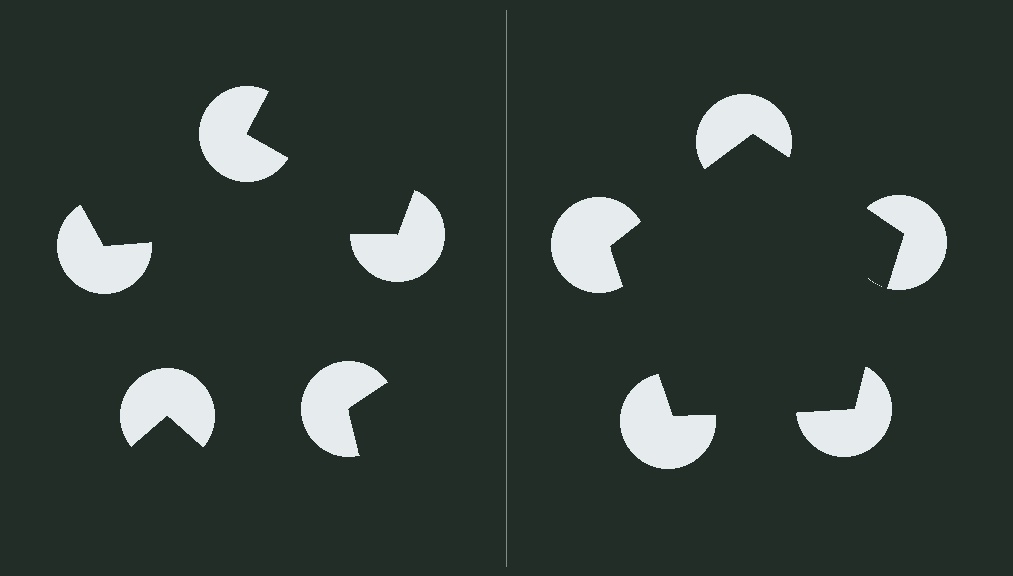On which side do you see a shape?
An illusory pentagon appears on the right side. On the left side the wedge cuts are rotated, so no coherent shape forms.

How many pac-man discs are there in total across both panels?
10 — 5 on each side.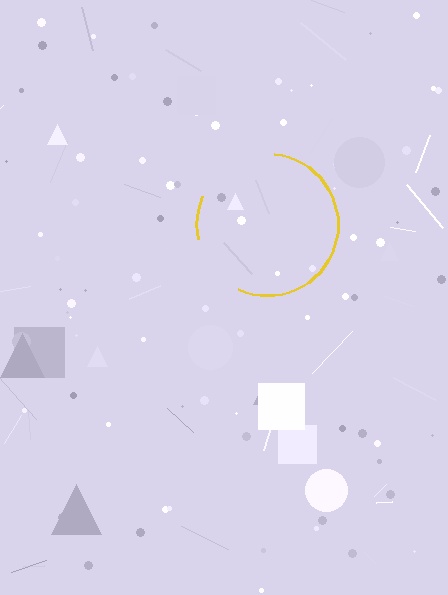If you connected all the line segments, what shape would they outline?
They would outline a circle.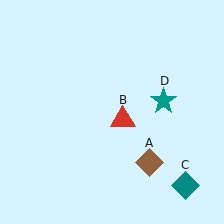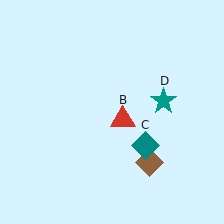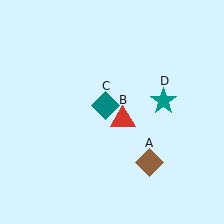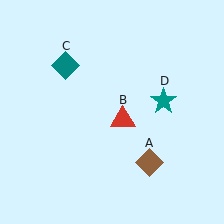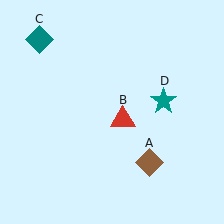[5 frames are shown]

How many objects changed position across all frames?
1 object changed position: teal diamond (object C).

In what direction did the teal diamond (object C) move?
The teal diamond (object C) moved up and to the left.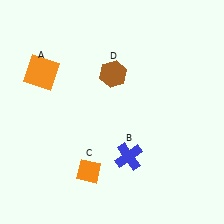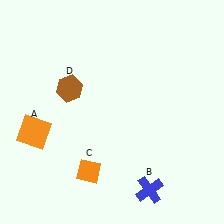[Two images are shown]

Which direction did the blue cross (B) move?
The blue cross (B) moved down.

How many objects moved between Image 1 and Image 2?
3 objects moved between the two images.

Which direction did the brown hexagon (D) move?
The brown hexagon (D) moved left.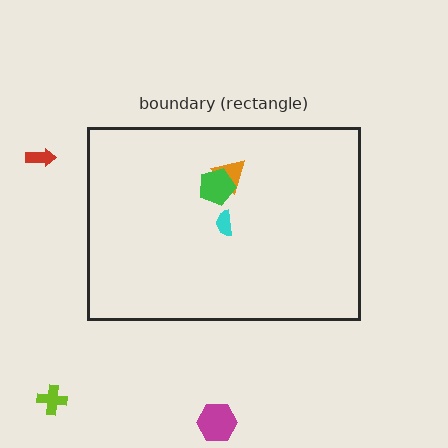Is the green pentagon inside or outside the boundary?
Inside.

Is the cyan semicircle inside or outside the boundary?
Inside.